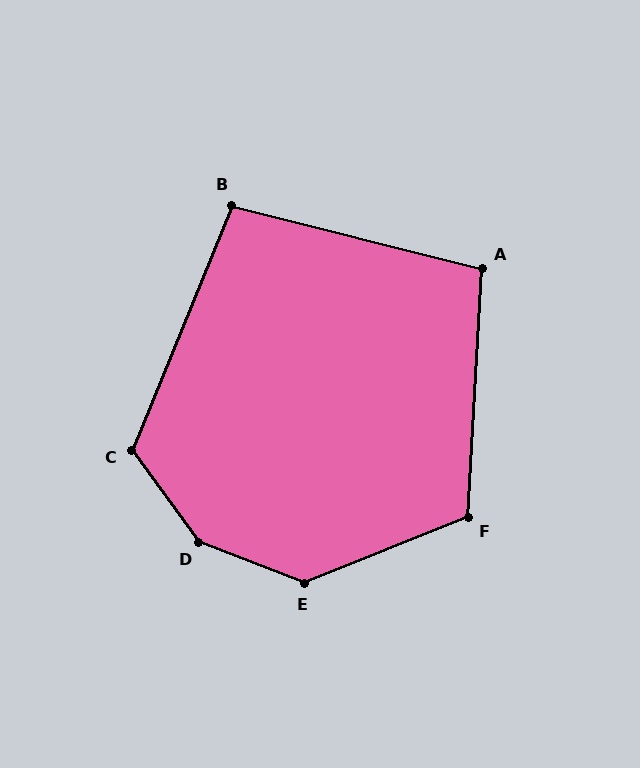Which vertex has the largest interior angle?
D, at approximately 147 degrees.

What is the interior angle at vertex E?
Approximately 137 degrees (obtuse).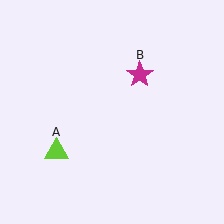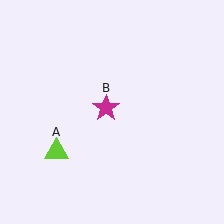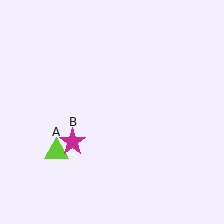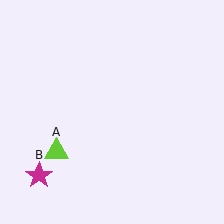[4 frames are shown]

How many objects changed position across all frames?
1 object changed position: magenta star (object B).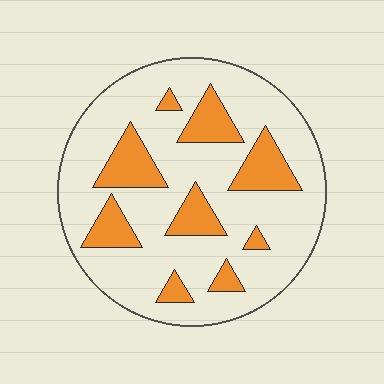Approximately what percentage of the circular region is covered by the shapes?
Approximately 25%.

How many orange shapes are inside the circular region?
9.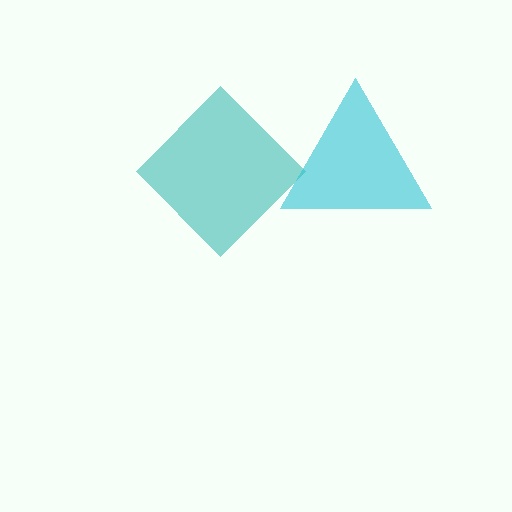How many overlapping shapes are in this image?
There are 2 overlapping shapes in the image.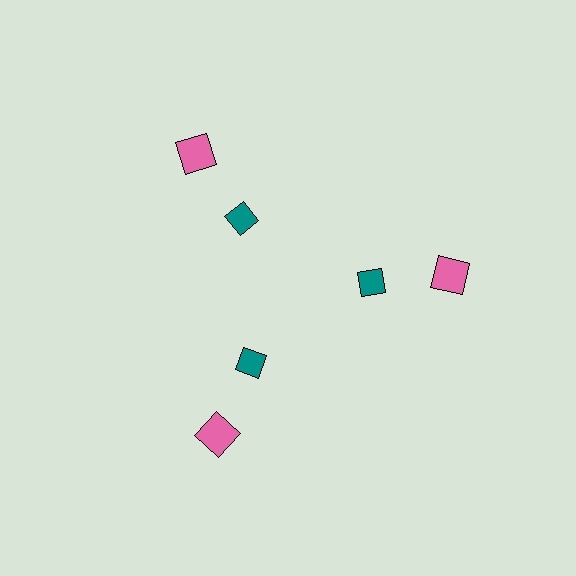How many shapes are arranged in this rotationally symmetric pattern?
There are 6 shapes, arranged in 3 groups of 2.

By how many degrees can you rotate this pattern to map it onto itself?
The pattern maps onto itself every 120 degrees of rotation.